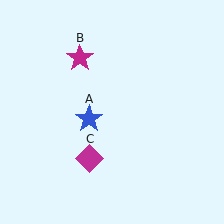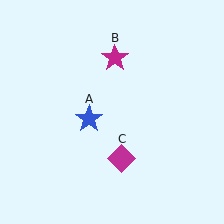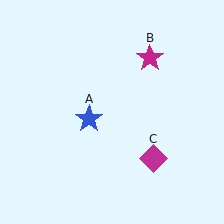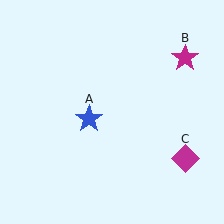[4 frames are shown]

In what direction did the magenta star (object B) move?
The magenta star (object B) moved right.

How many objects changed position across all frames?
2 objects changed position: magenta star (object B), magenta diamond (object C).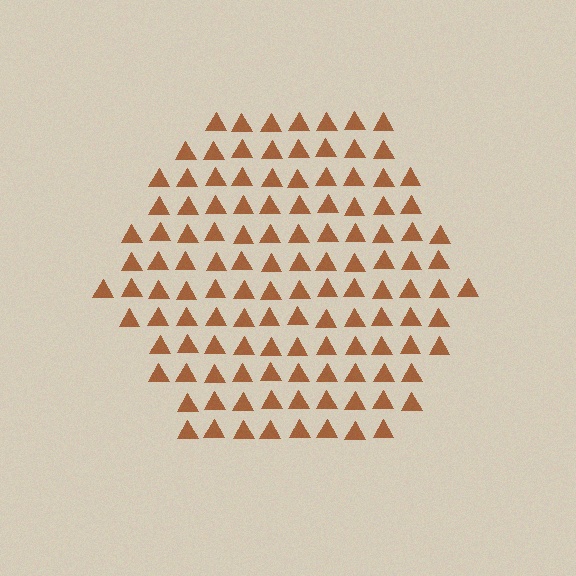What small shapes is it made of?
It is made of small triangles.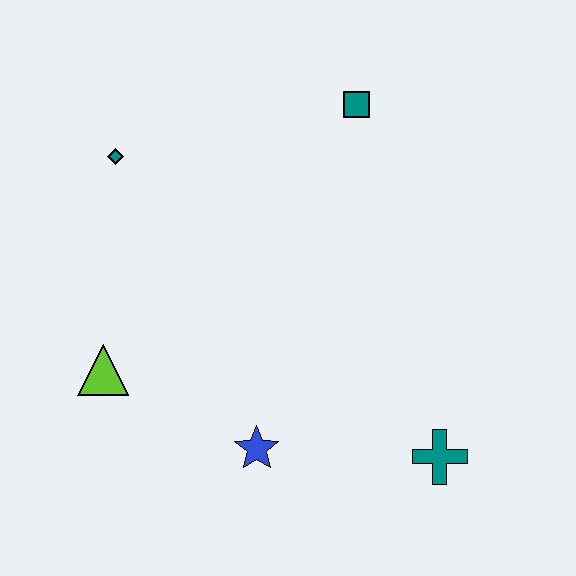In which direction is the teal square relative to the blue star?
The teal square is above the blue star.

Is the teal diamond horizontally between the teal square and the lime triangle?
Yes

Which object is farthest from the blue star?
The teal square is farthest from the blue star.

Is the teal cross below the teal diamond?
Yes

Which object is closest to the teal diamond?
The lime triangle is closest to the teal diamond.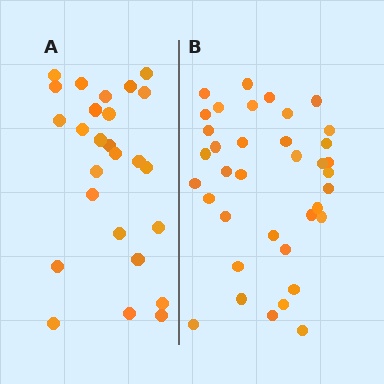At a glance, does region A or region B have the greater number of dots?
Region B (the right region) has more dots.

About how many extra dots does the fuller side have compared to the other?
Region B has roughly 12 or so more dots than region A.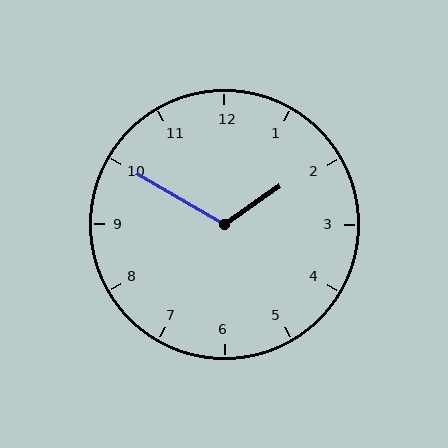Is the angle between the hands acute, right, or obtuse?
It is obtuse.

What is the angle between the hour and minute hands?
Approximately 115 degrees.